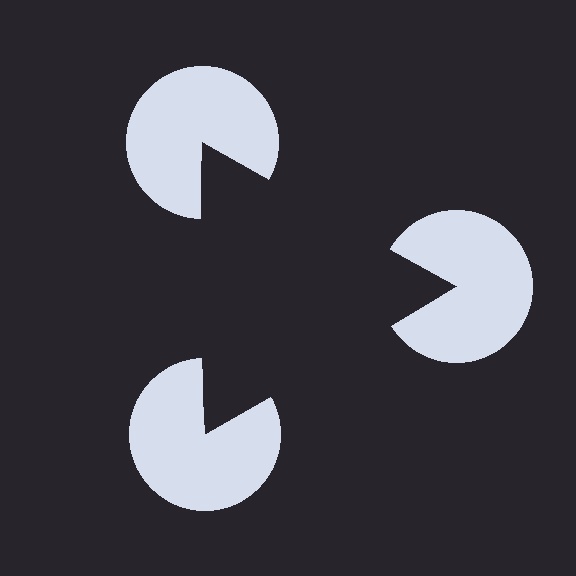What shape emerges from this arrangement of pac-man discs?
An illusory triangle — its edges are inferred from the aligned wedge cuts in the pac-man discs, not physically drawn.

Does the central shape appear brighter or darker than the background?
It typically appears slightly darker than the background, even though no actual brightness change is drawn.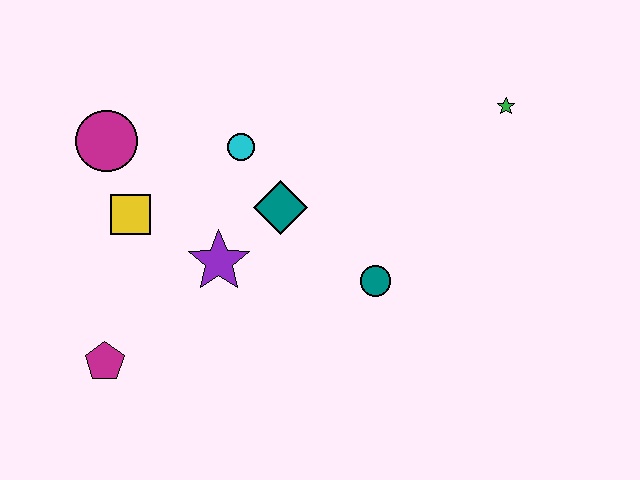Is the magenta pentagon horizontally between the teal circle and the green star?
No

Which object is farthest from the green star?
The magenta pentagon is farthest from the green star.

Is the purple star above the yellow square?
No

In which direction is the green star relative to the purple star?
The green star is to the right of the purple star.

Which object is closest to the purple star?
The teal diamond is closest to the purple star.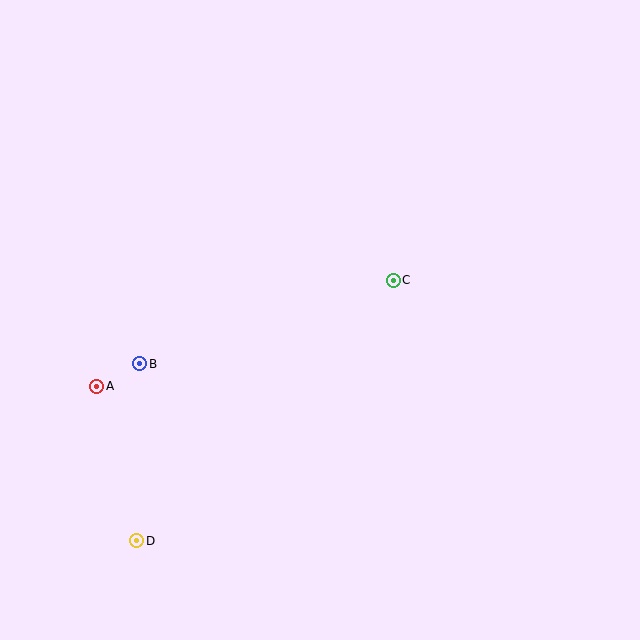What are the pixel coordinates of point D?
Point D is at (137, 541).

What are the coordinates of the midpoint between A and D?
The midpoint between A and D is at (117, 463).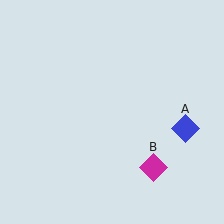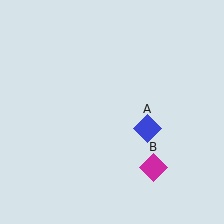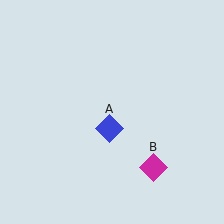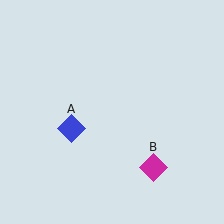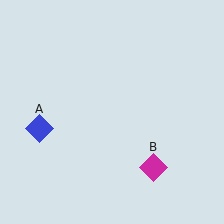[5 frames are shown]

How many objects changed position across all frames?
1 object changed position: blue diamond (object A).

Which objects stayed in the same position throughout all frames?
Magenta diamond (object B) remained stationary.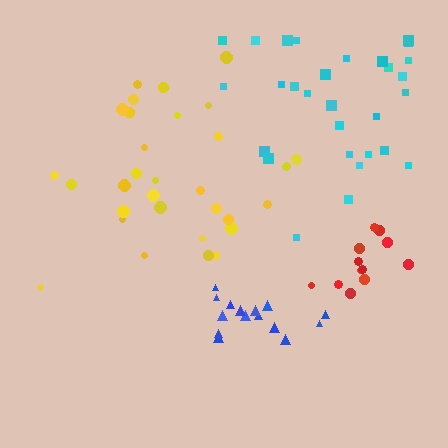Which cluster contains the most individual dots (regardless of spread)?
Yellow (31).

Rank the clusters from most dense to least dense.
blue, red, cyan, yellow.